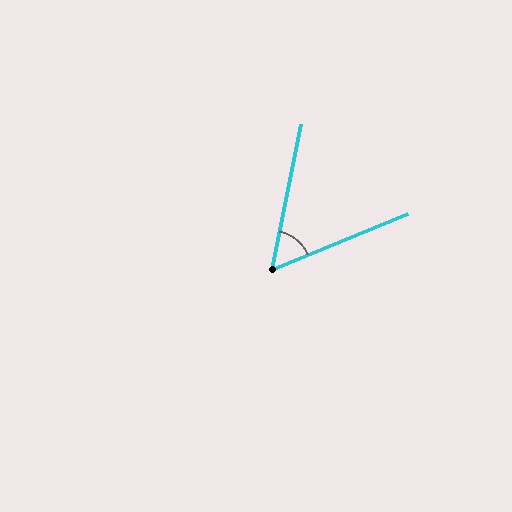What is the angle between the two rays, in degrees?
Approximately 56 degrees.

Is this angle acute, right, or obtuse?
It is acute.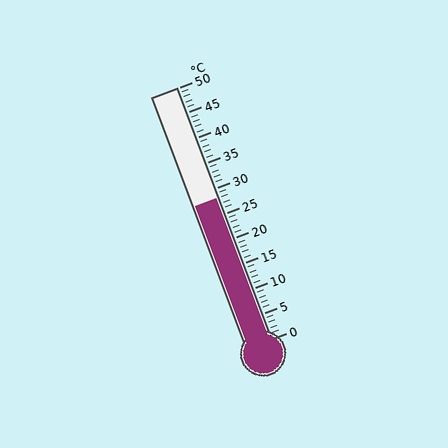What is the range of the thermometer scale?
The thermometer scale ranges from 0°C to 50°C.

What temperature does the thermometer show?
The thermometer shows approximately 28°C.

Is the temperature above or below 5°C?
The temperature is above 5°C.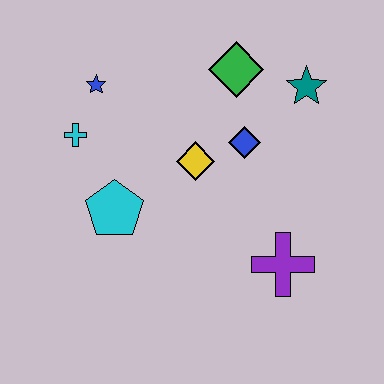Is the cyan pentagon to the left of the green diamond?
Yes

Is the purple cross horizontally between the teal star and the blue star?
Yes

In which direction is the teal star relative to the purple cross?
The teal star is above the purple cross.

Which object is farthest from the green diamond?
The purple cross is farthest from the green diamond.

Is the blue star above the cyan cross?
Yes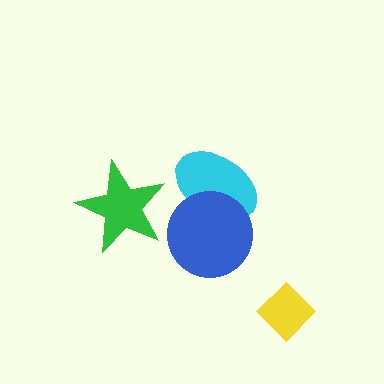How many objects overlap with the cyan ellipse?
1 object overlaps with the cyan ellipse.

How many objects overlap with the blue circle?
1 object overlaps with the blue circle.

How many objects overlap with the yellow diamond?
0 objects overlap with the yellow diamond.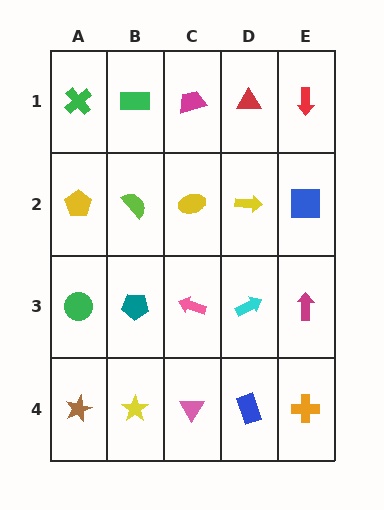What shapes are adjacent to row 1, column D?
A yellow arrow (row 2, column D), a magenta trapezoid (row 1, column C), a red arrow (row 1, column E).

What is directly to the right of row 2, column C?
A yellow arrow.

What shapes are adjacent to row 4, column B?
A teal pentagon (row 3, column B), a brown star (row 4, column A), a pink triangle (row 4, column C).